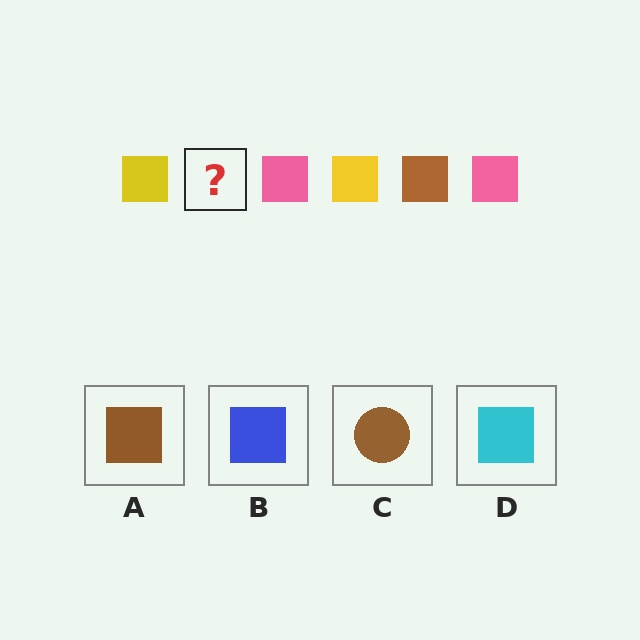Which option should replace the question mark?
Option A.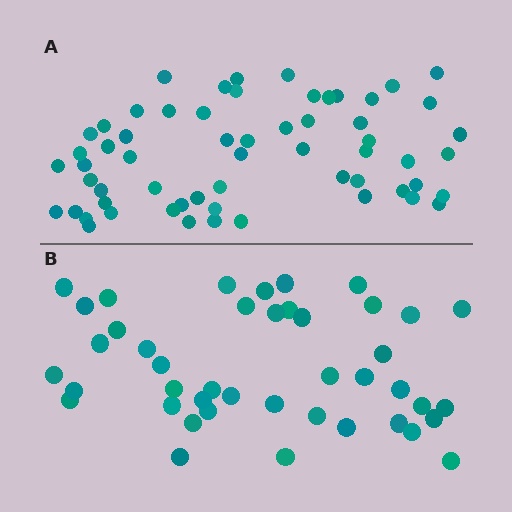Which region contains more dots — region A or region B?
Region A (the top region) has more dots.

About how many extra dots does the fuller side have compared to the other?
Region A has approximately 15 more dots than region B.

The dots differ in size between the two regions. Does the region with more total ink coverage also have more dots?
No. Region B has more total ink coverage because its dots are larger, but region A actually contains more individual dots. Total area can be misleading — the number of items is what matters here.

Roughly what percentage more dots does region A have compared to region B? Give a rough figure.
About 40% more.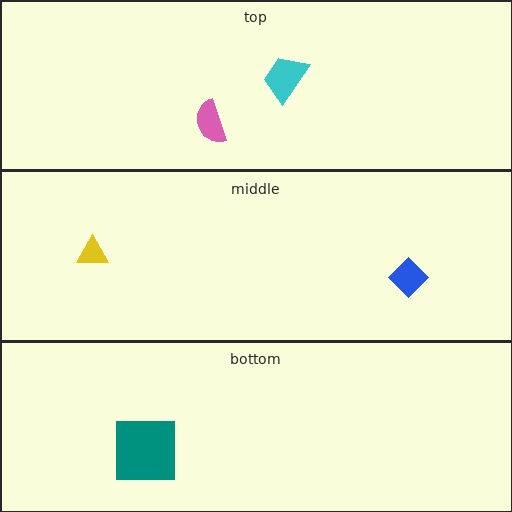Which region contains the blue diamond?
The middle region.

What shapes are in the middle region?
The blue diamond, the yellow triangle.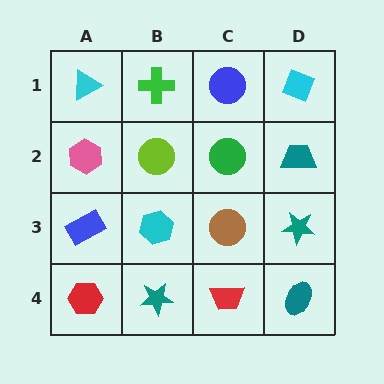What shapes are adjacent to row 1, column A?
A pink hexagon (row 2, column A), a green cross (row 1, column B).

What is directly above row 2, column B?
A green cross.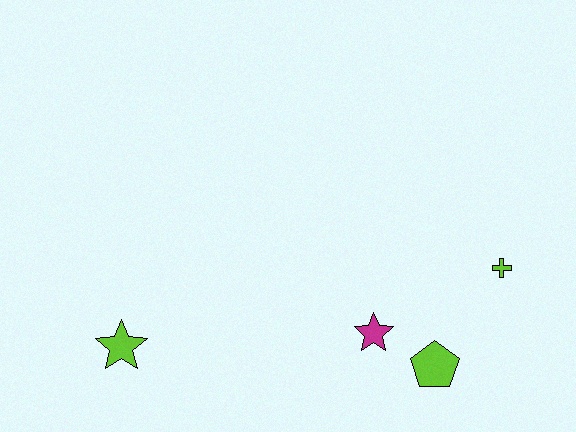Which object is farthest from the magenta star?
The lime star is farthest from the magenta star.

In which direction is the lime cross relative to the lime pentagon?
The lime cross is above the lime pentagon.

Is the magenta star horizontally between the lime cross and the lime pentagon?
No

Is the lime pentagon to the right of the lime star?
Yes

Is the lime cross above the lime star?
Yes